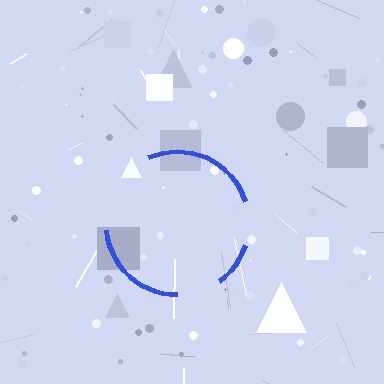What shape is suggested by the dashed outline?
The dashed outline suggests a circle.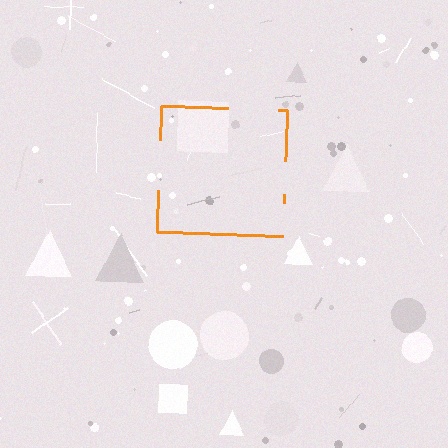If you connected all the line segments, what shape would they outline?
They would outline a square.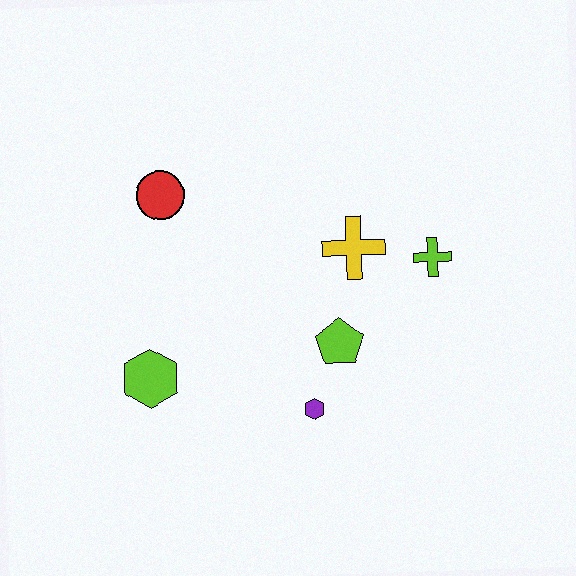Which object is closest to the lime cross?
The yellow cross is closest to the lime cross.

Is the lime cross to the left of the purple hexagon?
No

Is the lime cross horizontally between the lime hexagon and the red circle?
No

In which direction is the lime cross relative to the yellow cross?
The lime cross is to the right of the yellow cross.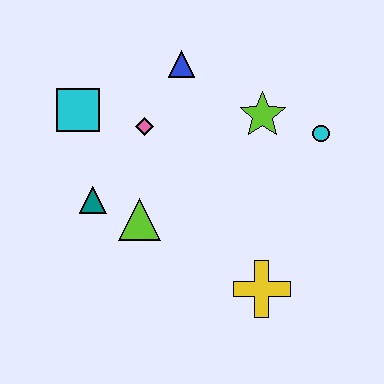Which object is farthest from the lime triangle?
The cyan circle is farthest from the lime triangle.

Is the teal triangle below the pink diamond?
Yes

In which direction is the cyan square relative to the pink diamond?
The cyan square is to the left of the pink diamond.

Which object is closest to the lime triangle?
The teal triangle is closest to the lime triangle.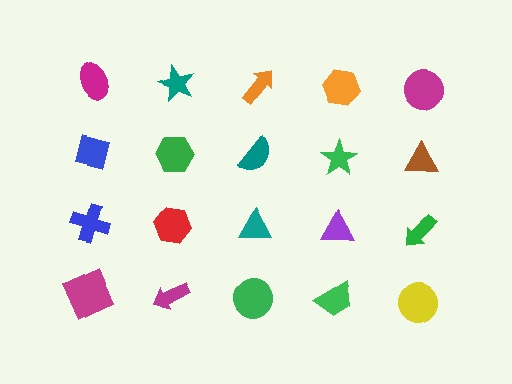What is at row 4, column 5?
A yellow circle.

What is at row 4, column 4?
A green trapezoid.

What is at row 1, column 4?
An orange hexagon.